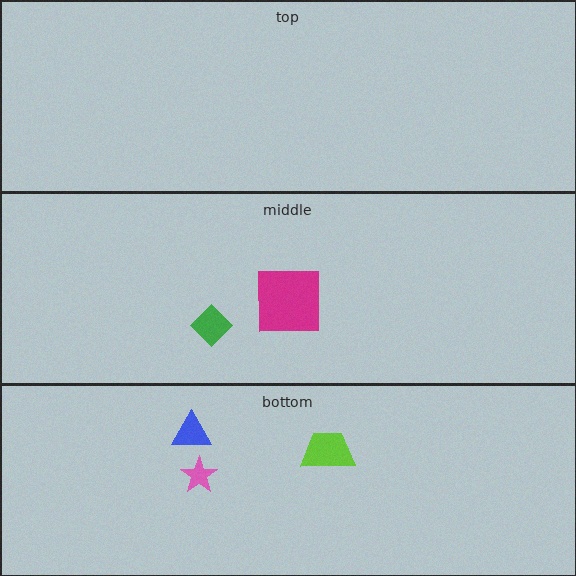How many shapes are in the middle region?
2.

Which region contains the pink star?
The bottom region.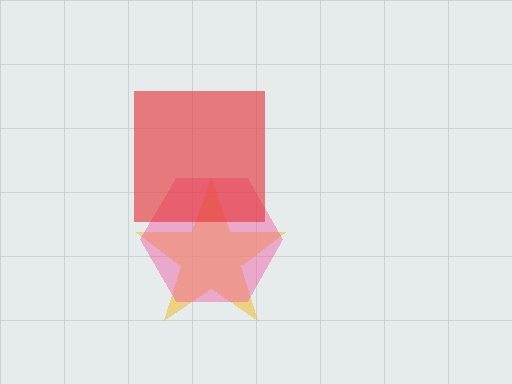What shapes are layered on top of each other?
The layered shapes are: a yellow star, a pink hexagon, a red square.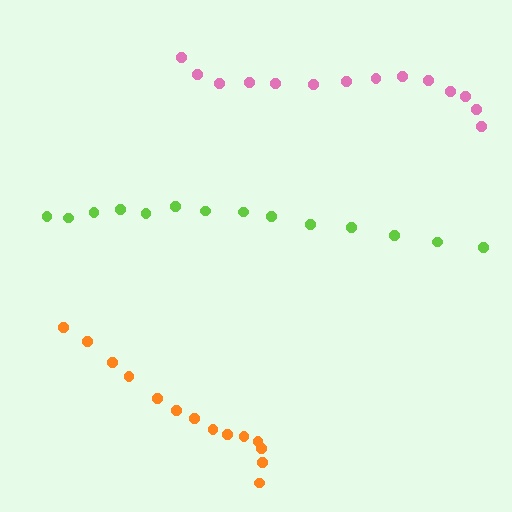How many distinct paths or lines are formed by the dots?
There are 3 distinct paths.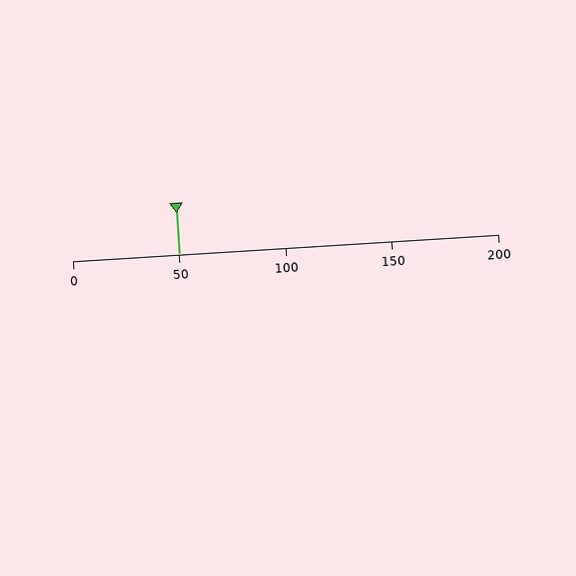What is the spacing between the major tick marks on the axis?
The major ticks are spaced 50 apart.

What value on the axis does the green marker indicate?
The marker indicates approximately 50.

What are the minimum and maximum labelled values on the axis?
The axis runs from 0 to 200.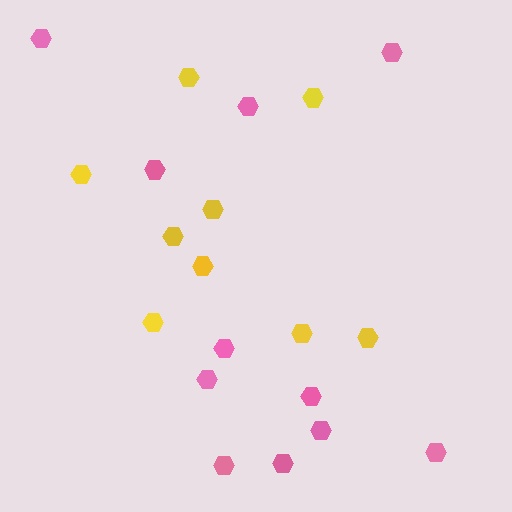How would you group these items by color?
There are 2 groups: one group of yellow hexagons (9) and one group of pink hexagons (11).